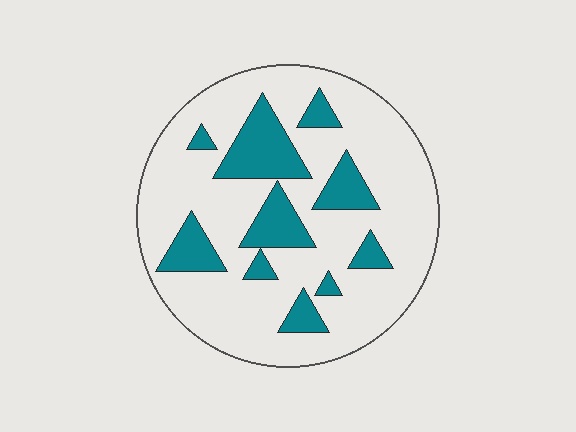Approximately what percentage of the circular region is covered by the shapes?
Approximately 20%.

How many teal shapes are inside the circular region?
10.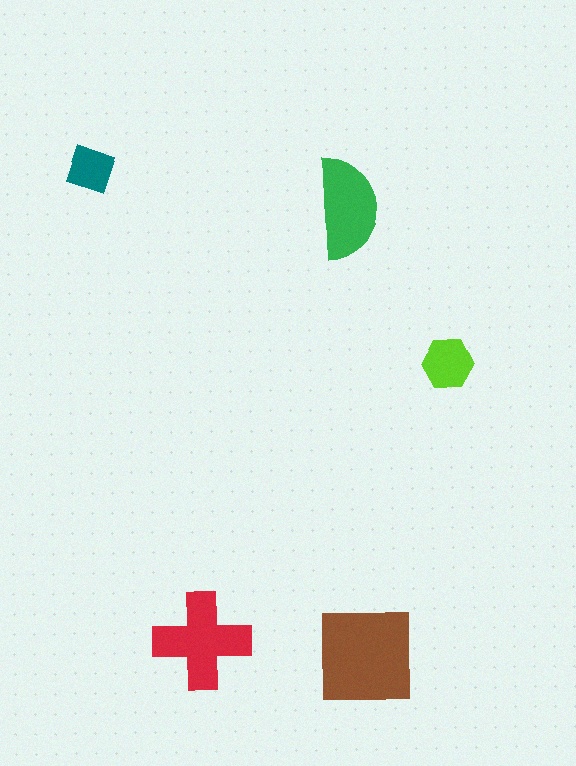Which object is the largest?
The brown square.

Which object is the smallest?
The teal diamond.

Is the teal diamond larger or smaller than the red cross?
Smaller.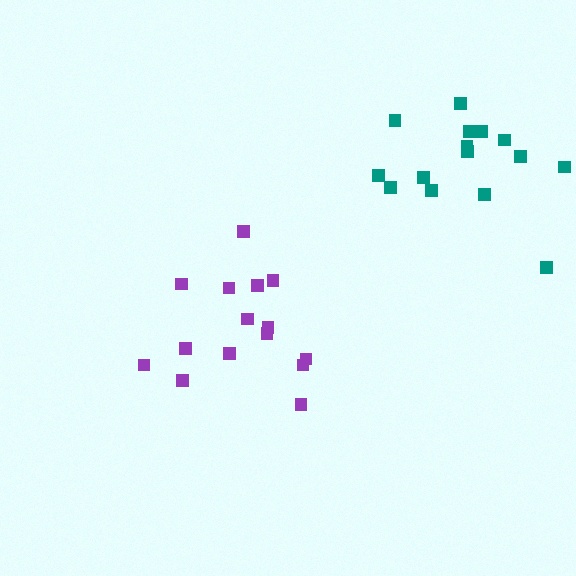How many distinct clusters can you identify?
There are 2 distinct clusters.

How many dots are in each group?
Group 1: 15 dots, Group 2: 15 dots (30 total).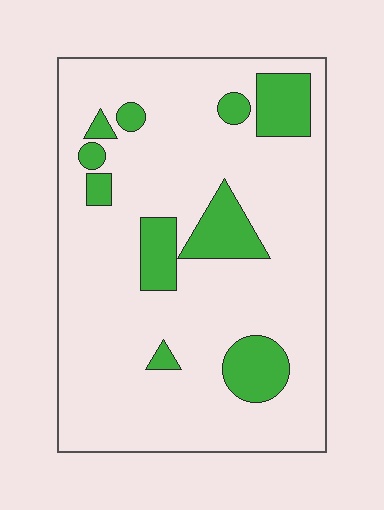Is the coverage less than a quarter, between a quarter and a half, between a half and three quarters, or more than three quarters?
Less than a quarter.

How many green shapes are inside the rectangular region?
10.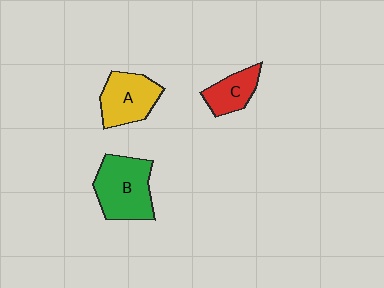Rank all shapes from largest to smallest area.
From largest to smallest: B (green), A (yellow), C (red).